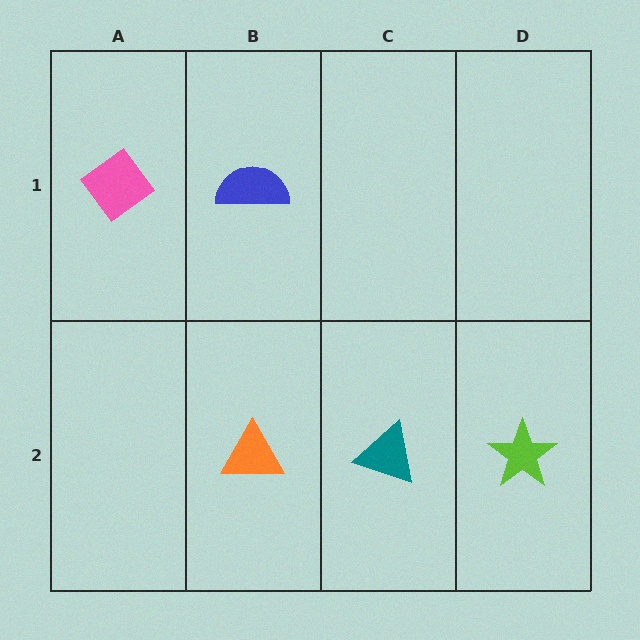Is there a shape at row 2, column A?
No, that cell is empty.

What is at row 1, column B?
A blue semicircle.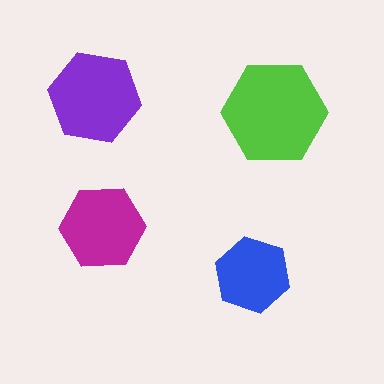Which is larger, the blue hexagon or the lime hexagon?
The lime one.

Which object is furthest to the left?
The purple hexagon is leftmost.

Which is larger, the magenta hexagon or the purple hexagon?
The purple one.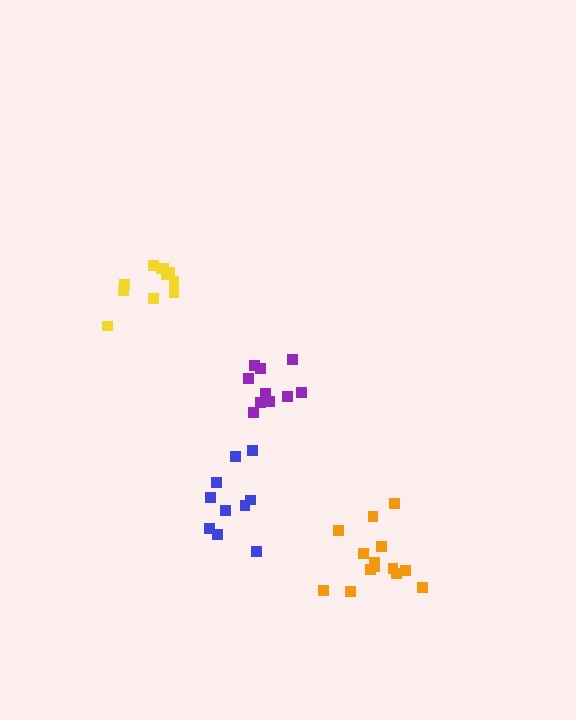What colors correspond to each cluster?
The clusters are colored: purple, orange, yellow, blue.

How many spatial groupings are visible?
There are 4 spatial groupings.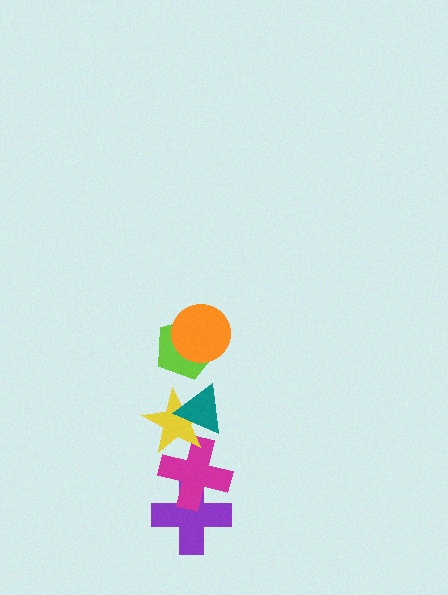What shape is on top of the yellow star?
The teal triangle is on top of the yellow star.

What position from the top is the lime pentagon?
The lime pentagon is 2nd from the top.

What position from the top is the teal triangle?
The teal triangle is 3rd from the top.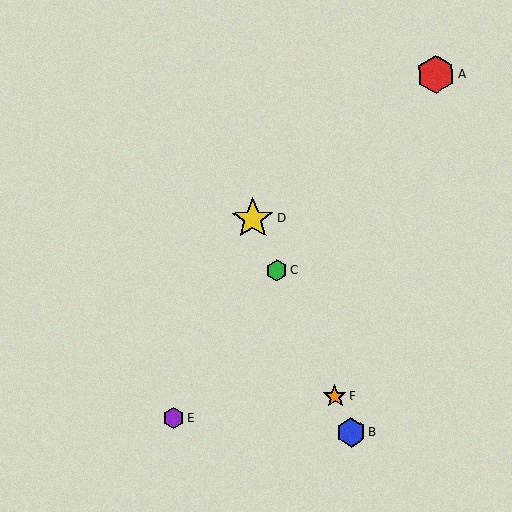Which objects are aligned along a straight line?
Objects B, C, D, F are aligned along a straight line.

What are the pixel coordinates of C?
Object C is at (277, 271).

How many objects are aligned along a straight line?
4 objects (B, C, D, F) are aligned along a straight line.